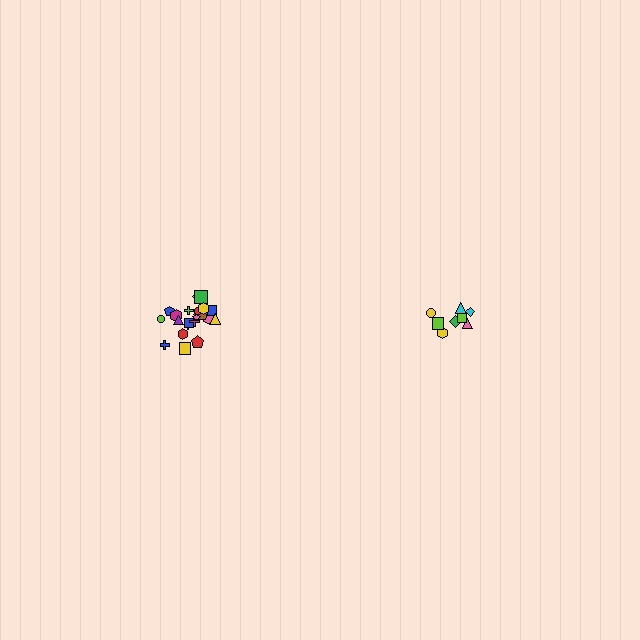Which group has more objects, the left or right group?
The left group.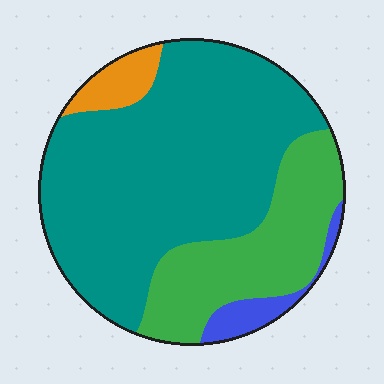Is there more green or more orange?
Green.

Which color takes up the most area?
Teal, at roughly 65%.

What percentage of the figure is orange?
Orange covers 5% of the figure.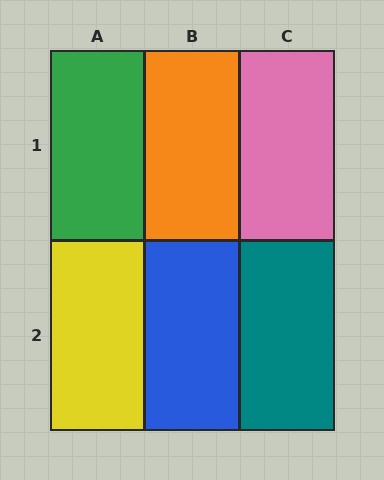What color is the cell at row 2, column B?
Blue.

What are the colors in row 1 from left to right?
Green, orange, pink.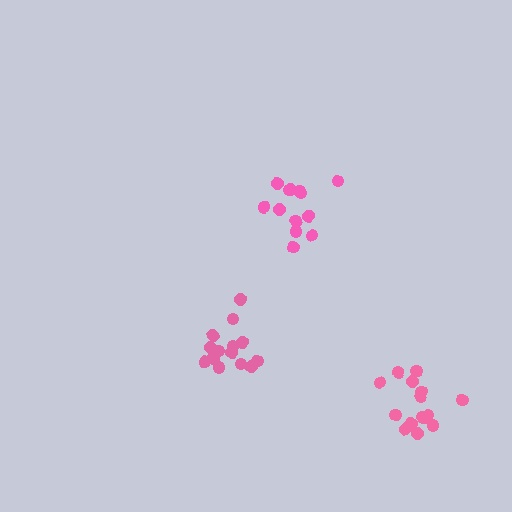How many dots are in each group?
Group 1: 14 dots, Group 2: 15 dots, Group 3: 13 dots (42 total).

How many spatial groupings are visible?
There are 3 spatial groupings.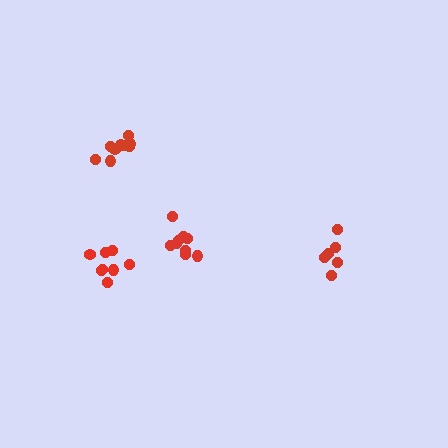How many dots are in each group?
Group 1: 9 dots, Group 2: 9 dots, Group 3: 6 dots, Group 4: 8 dots (32 total).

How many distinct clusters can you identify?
There are 4 distinct clusters.